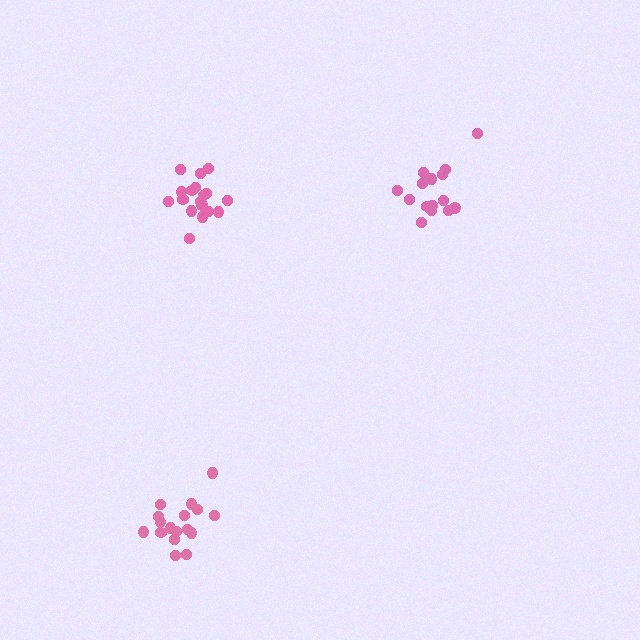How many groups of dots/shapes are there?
There are 3 groups.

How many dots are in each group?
Group 1: 17 dots, Group 2: 18 dots, Group 3: 15 dots (50 total).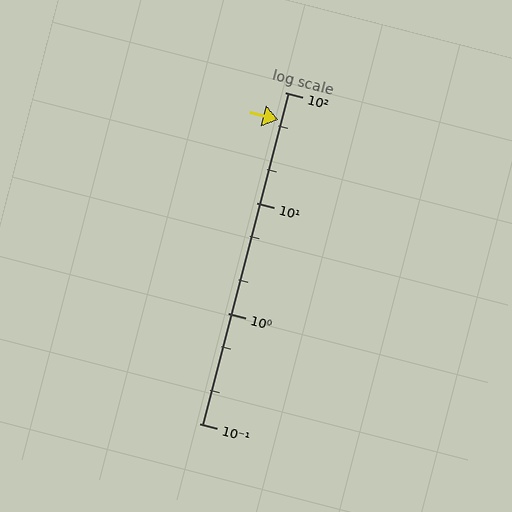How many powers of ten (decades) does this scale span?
The scale spans 3 decades, from 0.1 to 100.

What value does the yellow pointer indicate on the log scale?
The pointer indicates approximately 56.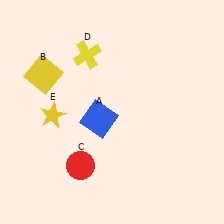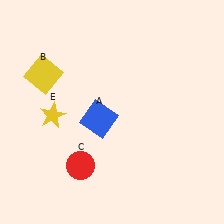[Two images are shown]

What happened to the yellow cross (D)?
The yellow cross (D) was removed in Image 2. It was in the top-left area of Image 1.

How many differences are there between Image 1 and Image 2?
There is 1 difference between the two images.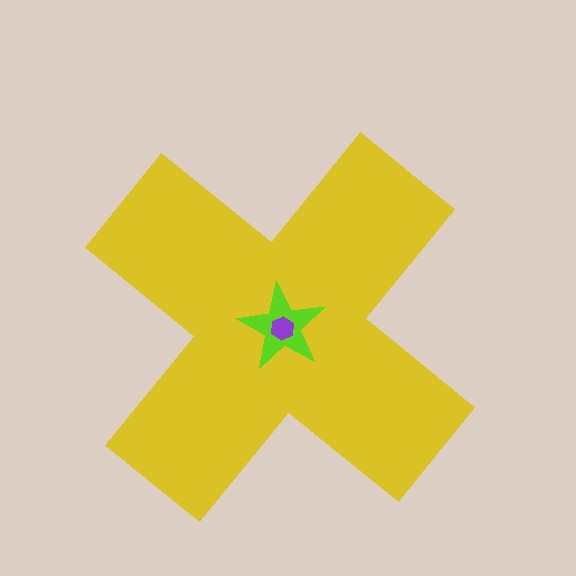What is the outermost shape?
The yellow cross.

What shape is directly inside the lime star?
The purple hexagon.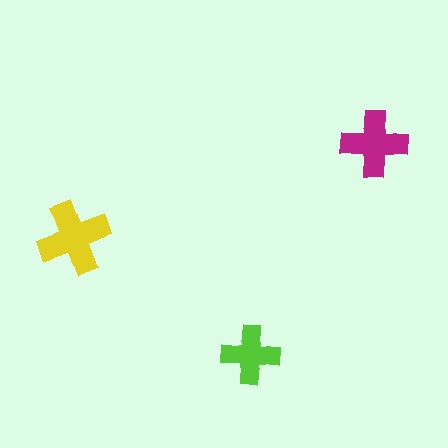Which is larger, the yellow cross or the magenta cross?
The yellow one.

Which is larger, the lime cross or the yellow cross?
The yellow one.